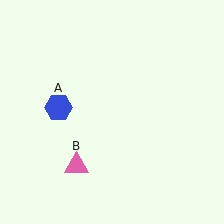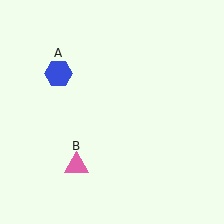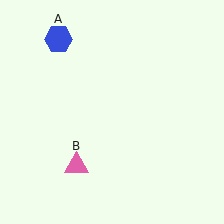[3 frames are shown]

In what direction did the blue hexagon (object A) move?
The blue hexagon (object A) moved up.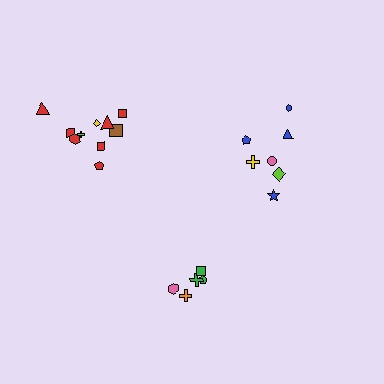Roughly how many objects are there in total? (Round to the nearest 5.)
Roughly 20 objects in total.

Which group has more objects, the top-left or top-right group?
The top-left group.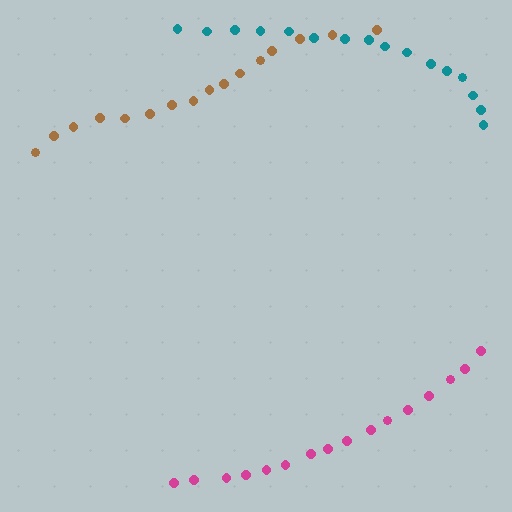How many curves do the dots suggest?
There are 3 distinct paths.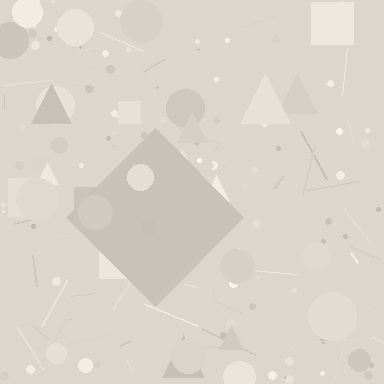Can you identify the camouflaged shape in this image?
The camouflaged shape is a diamond.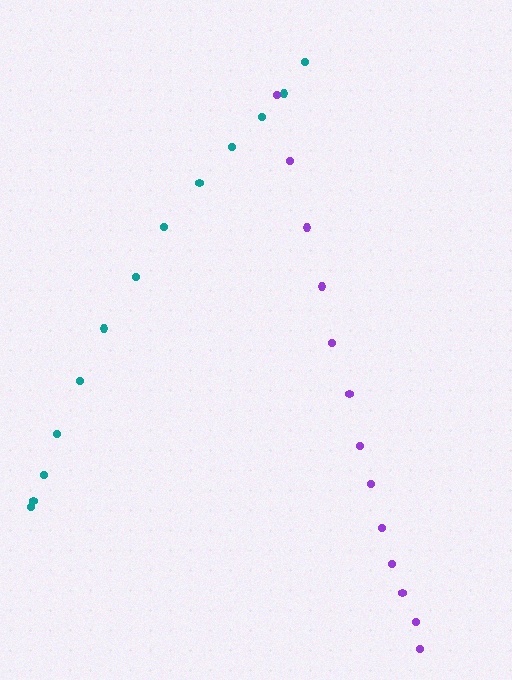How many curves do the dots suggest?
There are 2 distinct paths.